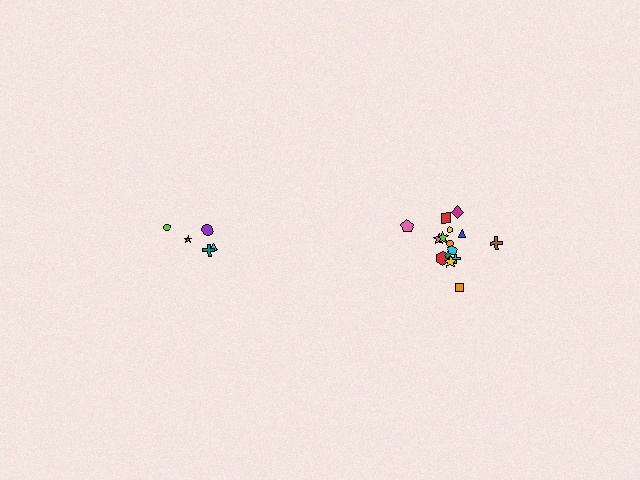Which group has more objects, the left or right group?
The right group.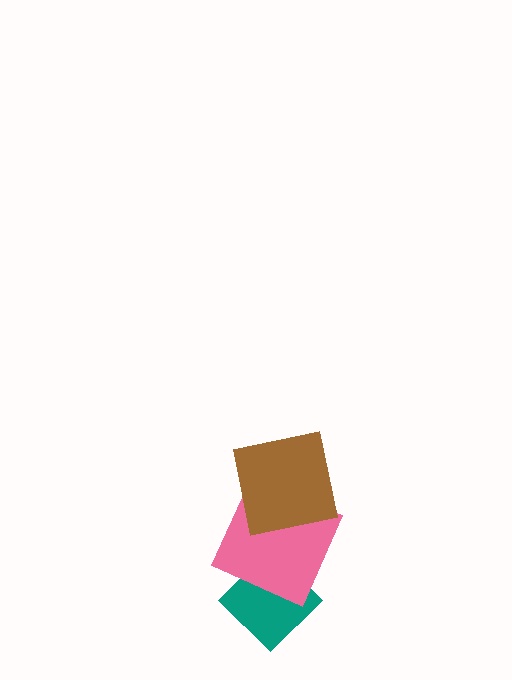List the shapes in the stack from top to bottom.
From top to bottom: the brown square, the pink square, the teal diamond.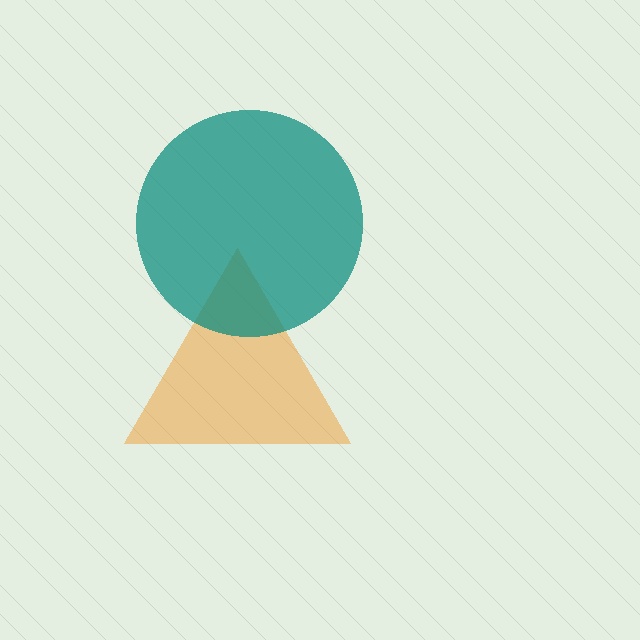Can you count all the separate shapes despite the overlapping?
Yes, there are 2 separate shapes.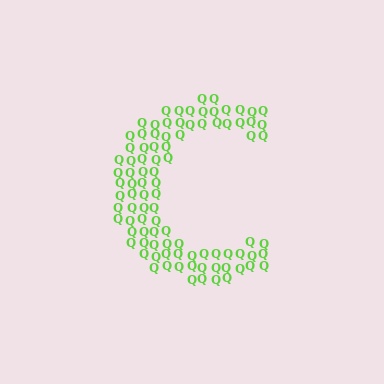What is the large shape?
The large shape is the letter C.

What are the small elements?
The small elements are letter Q's.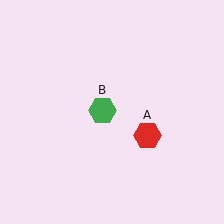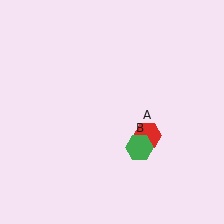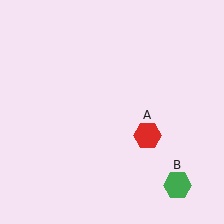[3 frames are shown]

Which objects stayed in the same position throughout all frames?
Red hexagon (object A) remained stationary.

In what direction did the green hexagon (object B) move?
The green hexagon (object B) moved down and to the right.